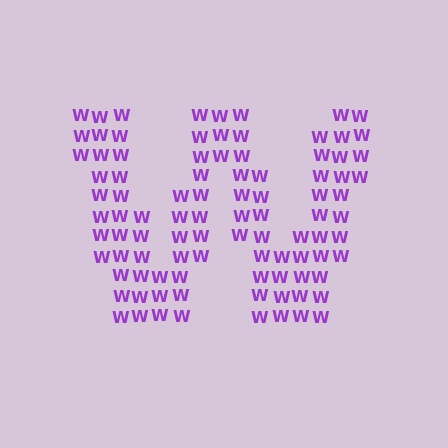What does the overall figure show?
The overall figure shows the letter W.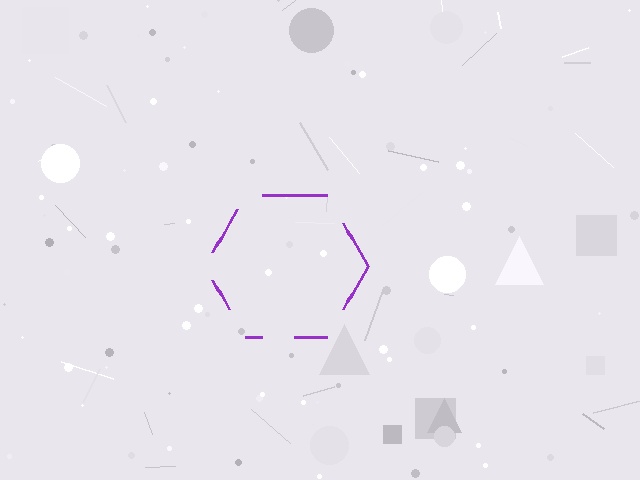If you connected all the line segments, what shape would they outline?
They would outline a hexagon.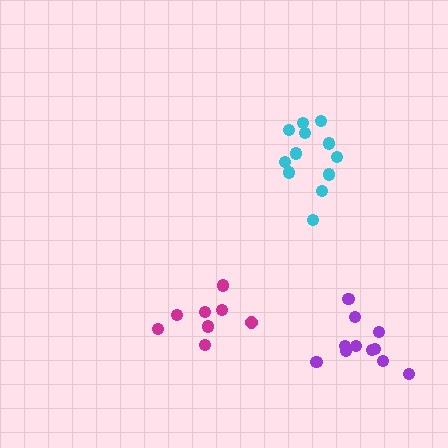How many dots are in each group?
Group 1: 11 dots, Group 2: 12 dots, Group 3: 8 dots (31 total).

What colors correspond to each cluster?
The clusters are colored: purple, cyan, magenta.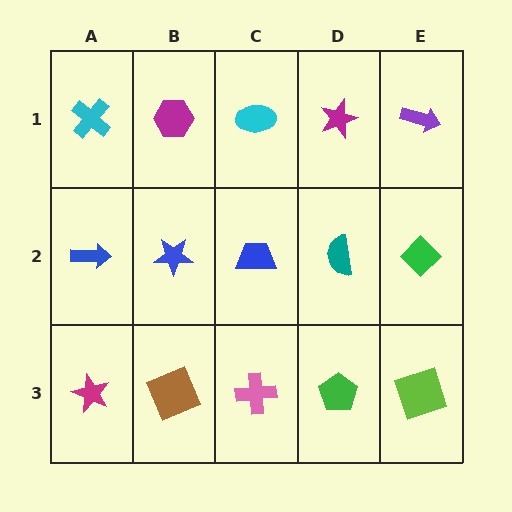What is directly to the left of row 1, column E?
A magenta star.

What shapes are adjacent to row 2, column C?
A cyan ellipse (row 1, column C), a pink cross (row 3, column C), a blue star (row 2, column B), a teal semicircle (row 2, column D).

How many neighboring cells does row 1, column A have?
2.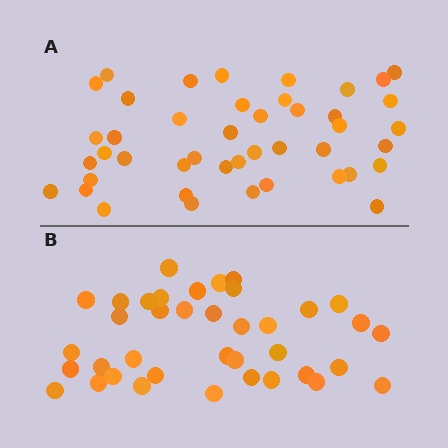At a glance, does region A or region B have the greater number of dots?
Region A (the top region) has more dots.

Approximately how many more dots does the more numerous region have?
Region A has about 6 more dots than region B.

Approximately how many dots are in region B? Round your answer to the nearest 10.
About 40 dots. (The exact count is 38, which rounds to 40.)